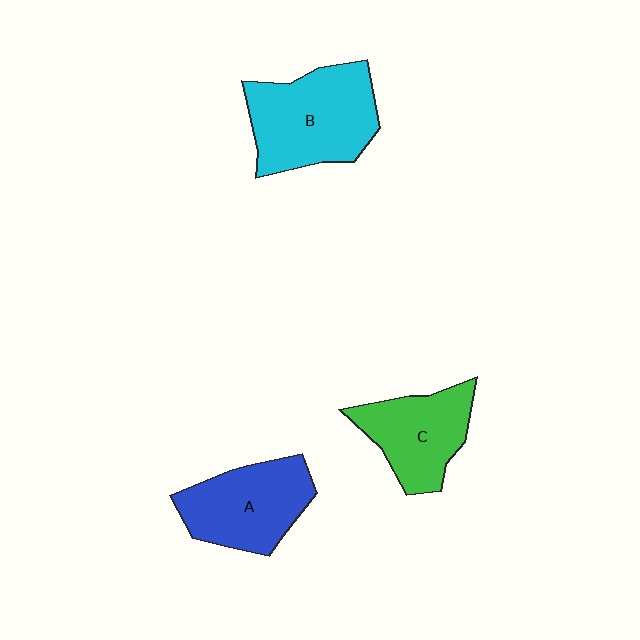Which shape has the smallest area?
Shape C (green).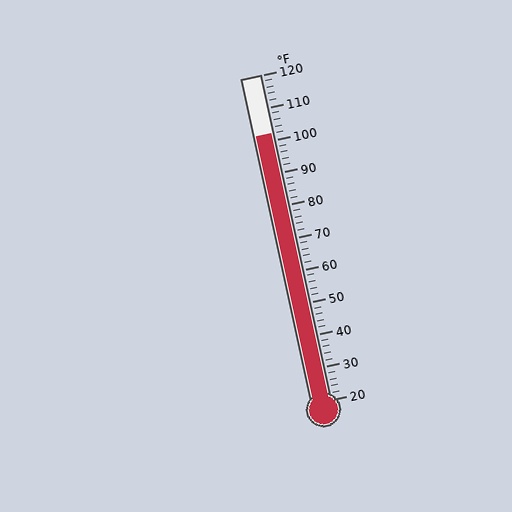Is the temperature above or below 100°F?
The temperature is above 100°F.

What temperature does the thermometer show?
The thermometer shows approximately 102°F.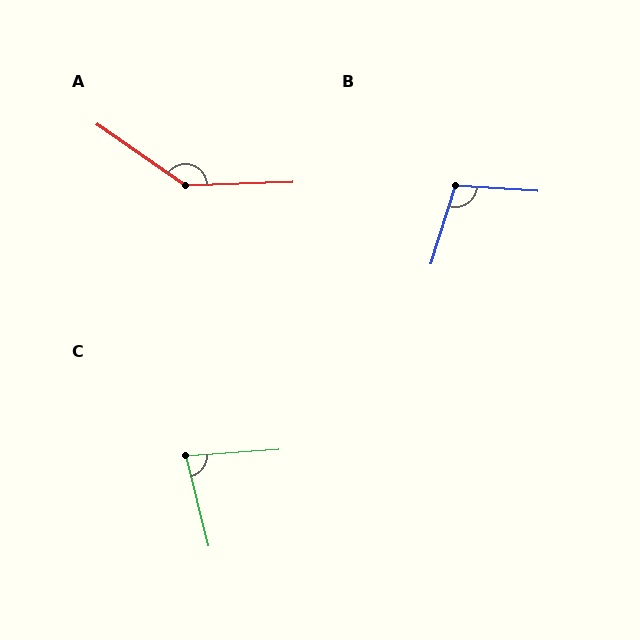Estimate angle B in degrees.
Approximately 103 degrees.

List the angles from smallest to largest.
C (80°), B (103°), A (143°).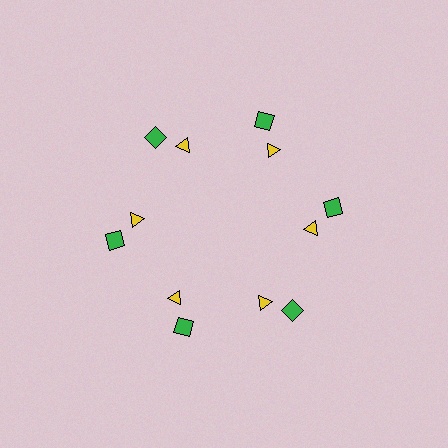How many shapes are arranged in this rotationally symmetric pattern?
There are 12 shapes, arranged in 6 groups of 2.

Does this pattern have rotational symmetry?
Yes, this pattern has 6-fold rotational symmetry. It looks the same after rotating 60 degrees around the center.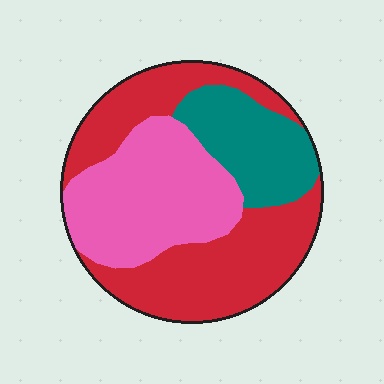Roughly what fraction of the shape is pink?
Pink covers roughly 35% of the shape.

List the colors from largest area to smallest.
From largest to smallest: red, pink, teal.